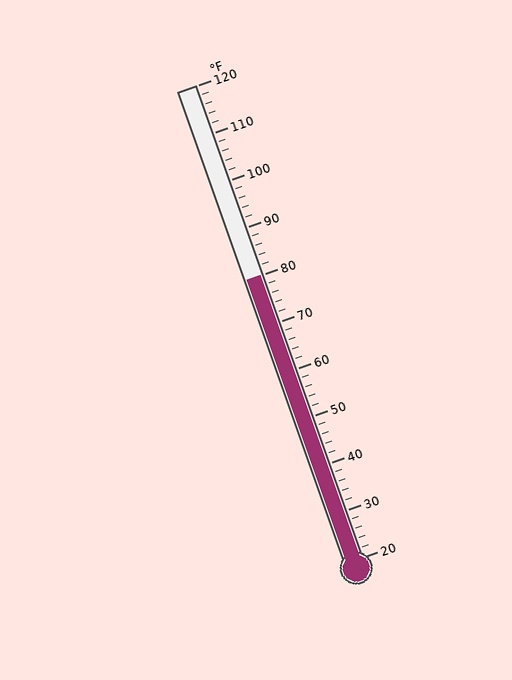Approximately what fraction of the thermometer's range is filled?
The thermometer is filled to approximately 60% of its range.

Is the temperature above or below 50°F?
The temperature is above 50°F.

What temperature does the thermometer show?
The thermometer shows approximately 80°F.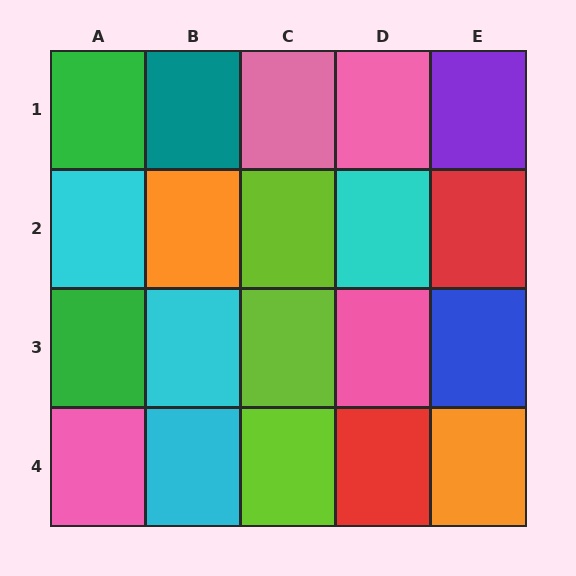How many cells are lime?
3 cells are lime.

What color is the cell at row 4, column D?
Red.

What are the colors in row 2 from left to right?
Cyan, orange, lime, cyan, red.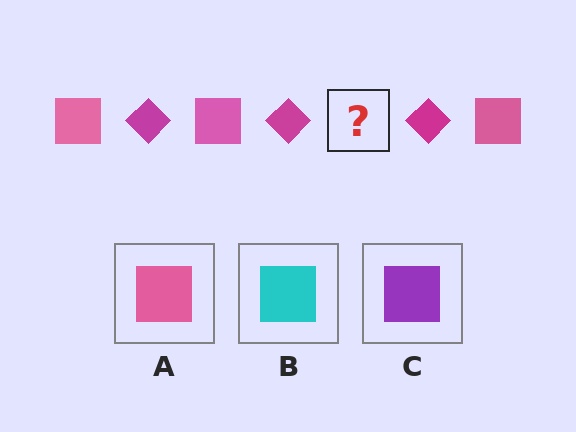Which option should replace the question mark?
Option A.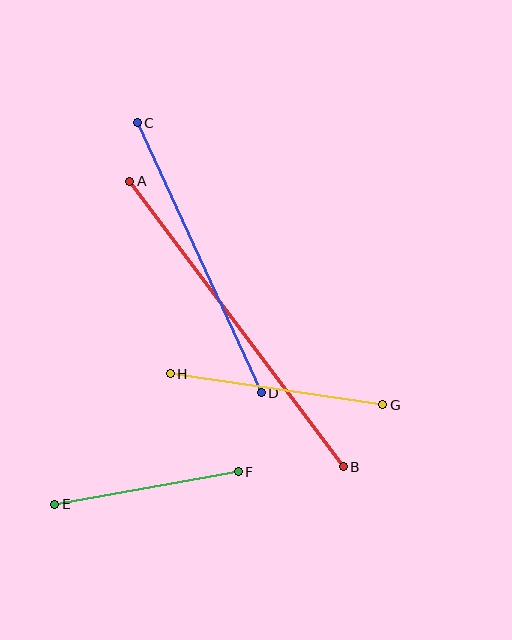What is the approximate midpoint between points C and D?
The midpoint is at approximately (199, 258) pixels.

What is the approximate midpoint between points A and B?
The midpoint is at approximately (236, 324) pixels.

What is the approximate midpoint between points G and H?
The midpoint is at approximately (277, 389) pixels.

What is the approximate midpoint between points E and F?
The midpoint is at approximately (147, 488) pixels.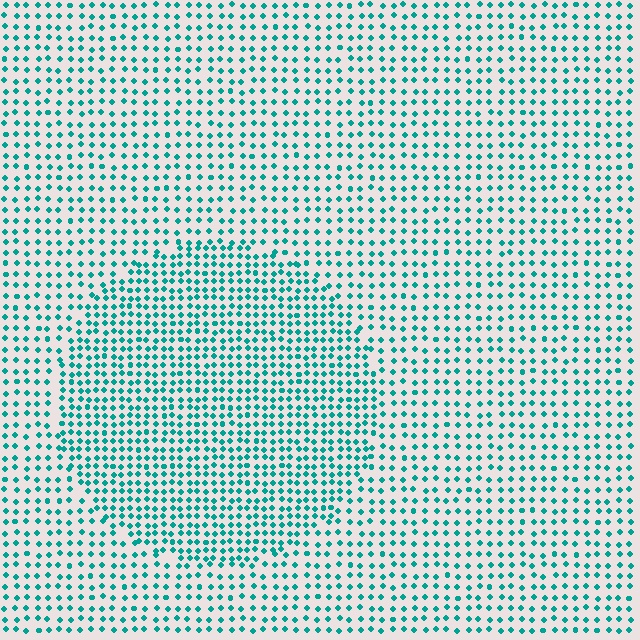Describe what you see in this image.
The image contains small teal elements arranged at two different densities. A circle-shaped region is visible where the elements are more densely packed than the surrounding area.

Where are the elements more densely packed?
The elements are more densely packed inside the circle boundary.